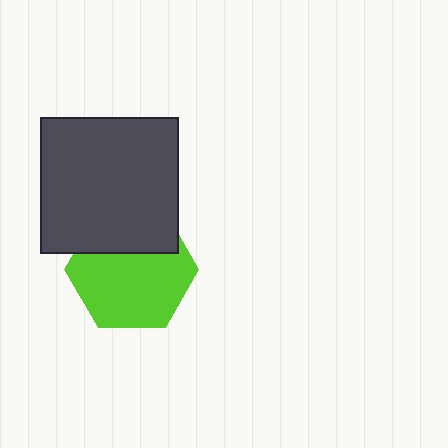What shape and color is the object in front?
The object in front is a dark gray rectangle.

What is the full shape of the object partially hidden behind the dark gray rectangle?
The partially hidden object is a lime hexagon.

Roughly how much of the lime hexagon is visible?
Most of it is visible (roughly 68%).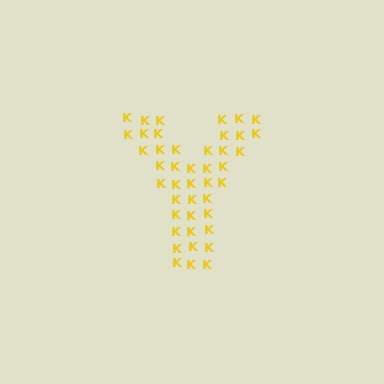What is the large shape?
The large shape is the letter Y.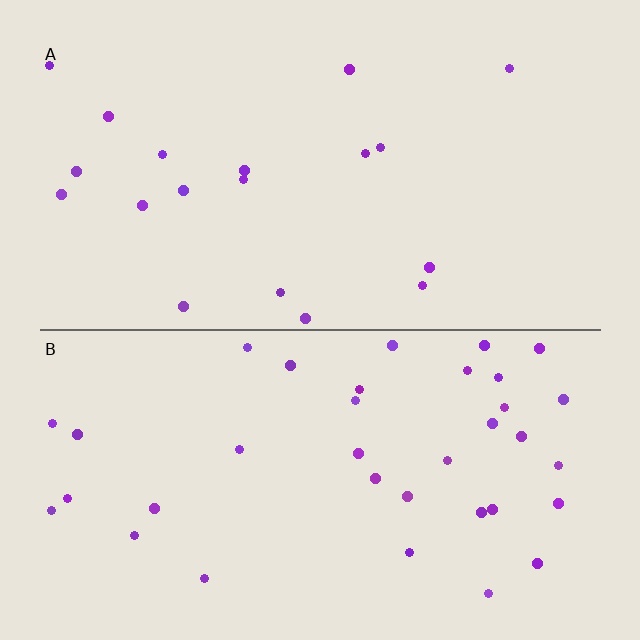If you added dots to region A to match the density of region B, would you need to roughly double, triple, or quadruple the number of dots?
Approximately double.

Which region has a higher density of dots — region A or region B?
B (the bottom).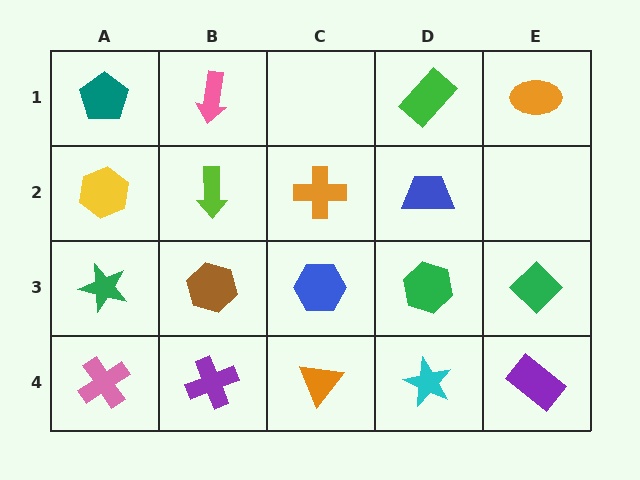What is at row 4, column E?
A purple rectangle.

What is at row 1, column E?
An orange ellipse.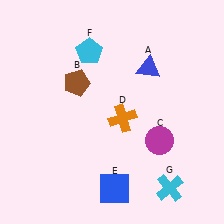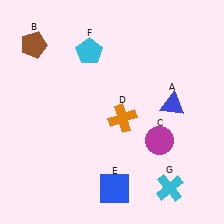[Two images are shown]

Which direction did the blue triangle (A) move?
The blue triangle (A) moved down.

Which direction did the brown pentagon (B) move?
The brown pentagon (B) moved left.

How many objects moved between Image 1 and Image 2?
2 objects moved between the two images.